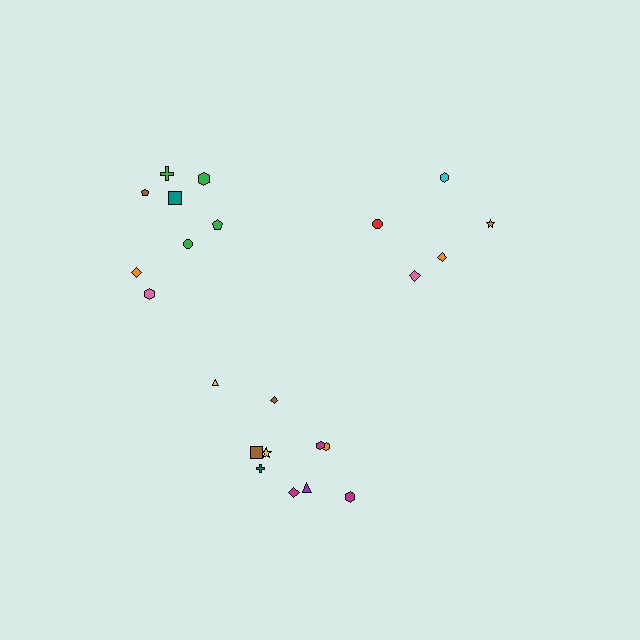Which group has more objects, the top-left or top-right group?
The top-left group.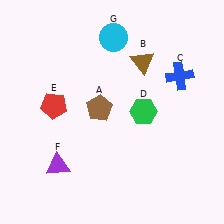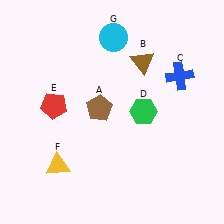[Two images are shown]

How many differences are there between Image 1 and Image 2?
There is 1 difference between the two images.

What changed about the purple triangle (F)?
In Image 1, F is purple. In Image 2, it changed to yellow.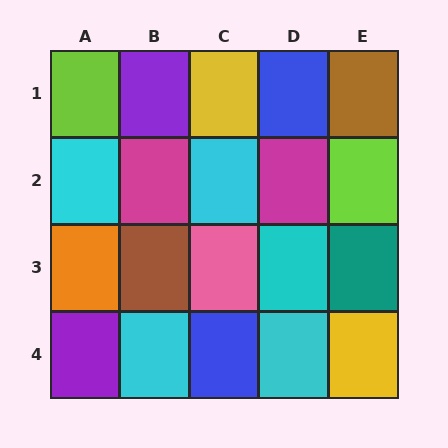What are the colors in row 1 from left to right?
Lime, purple, yellow, blue, brown.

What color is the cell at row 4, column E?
Yellow.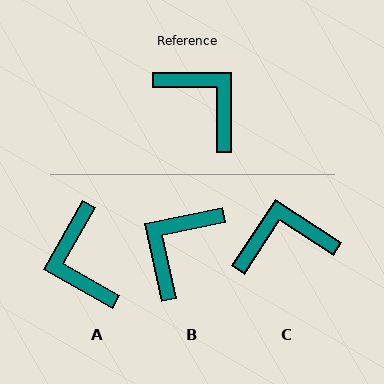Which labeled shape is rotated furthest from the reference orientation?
A, about 151 degrees away.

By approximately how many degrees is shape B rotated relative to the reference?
Approximately 102 degrees counter-clockwise.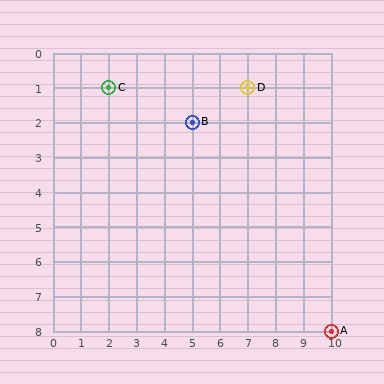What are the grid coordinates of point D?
Point D is at grid coordinates (7, 1).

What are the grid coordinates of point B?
Point B is at grid coordinates (5, 2).